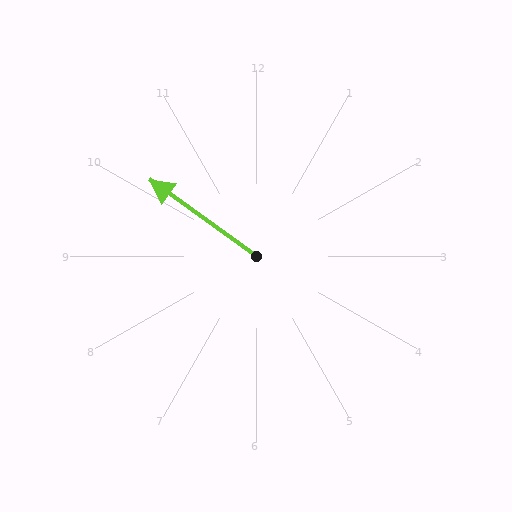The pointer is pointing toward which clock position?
Roughly 10 o'clock.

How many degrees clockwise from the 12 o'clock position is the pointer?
Approximately 306 degrees.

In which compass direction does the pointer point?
Northwest.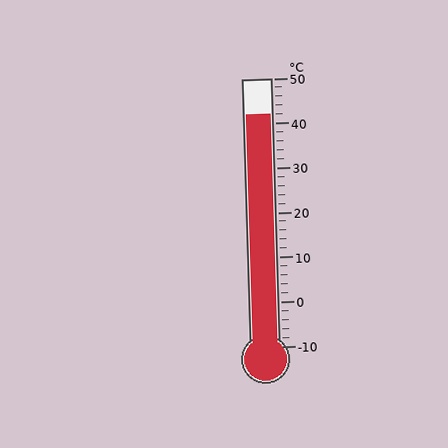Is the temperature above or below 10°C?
The temperature is above 10°C.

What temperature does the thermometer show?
The thermometer shows approximately 42°C.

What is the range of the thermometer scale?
The thermometer scale ranges from -10°C to 50°C.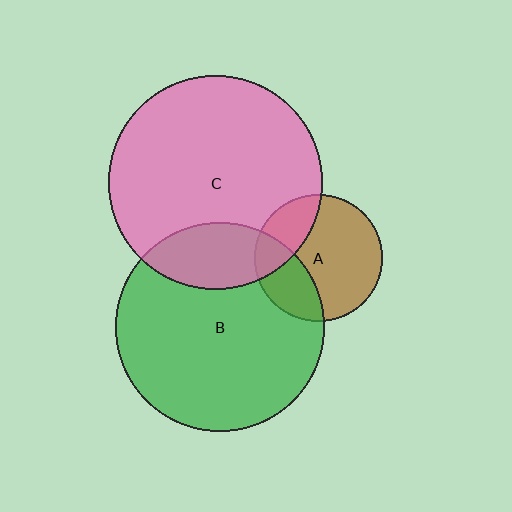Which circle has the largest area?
Circle C (pink).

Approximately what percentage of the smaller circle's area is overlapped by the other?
Approximately 25%.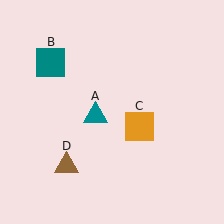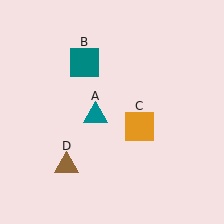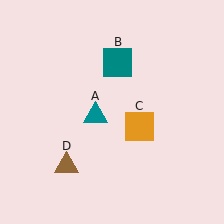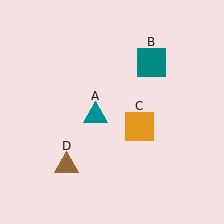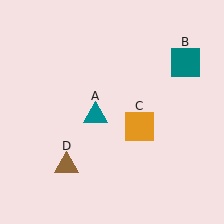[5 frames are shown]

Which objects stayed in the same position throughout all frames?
Teal triangle (object A) and orange square (object C) and brown triangle (object D) remained stationary.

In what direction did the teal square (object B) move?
The teal square (object B) moved right.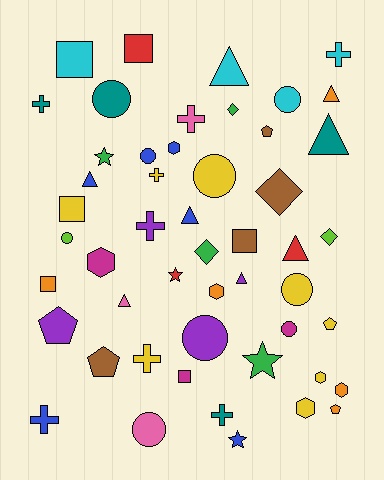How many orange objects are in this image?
There are 5 orange objects.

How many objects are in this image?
There are 50 objects.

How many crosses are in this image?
There are 8 crosses.